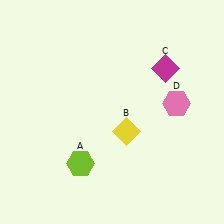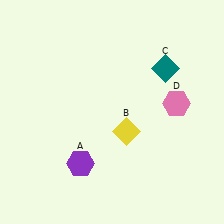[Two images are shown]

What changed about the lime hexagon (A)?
In Image 1, A is lime. In Image 2, it changed to purple.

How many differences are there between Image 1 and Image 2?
There are 2 differences between the two images.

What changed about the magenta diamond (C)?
In Image 1, C is magenta. In Image 2, it changed to teal.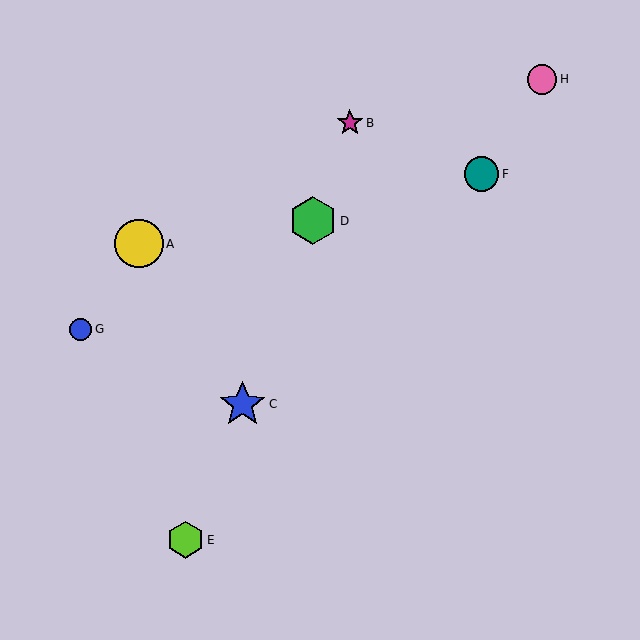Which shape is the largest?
The yellow circle (labeled A) is the largest.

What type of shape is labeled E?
Shape E is a lime hexagon.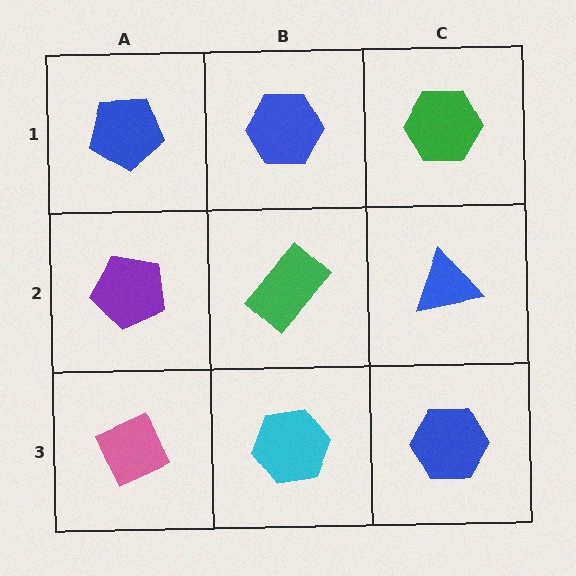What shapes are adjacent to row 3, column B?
A green rectangle (row 2, column B), a pink diamond (row 3, column A), a blue hexagon (row 3, column C).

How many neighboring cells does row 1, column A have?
2.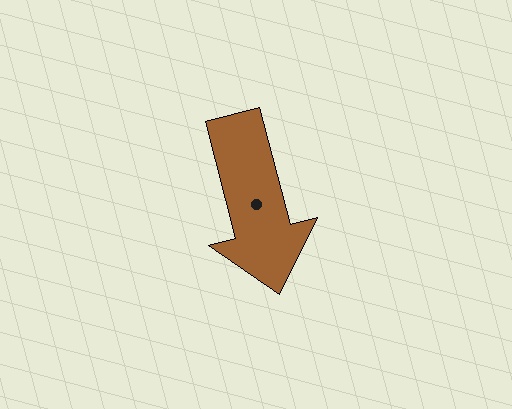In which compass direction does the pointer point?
South.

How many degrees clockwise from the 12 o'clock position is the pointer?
Approximately 166 degrees.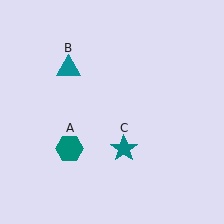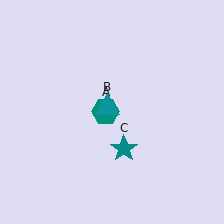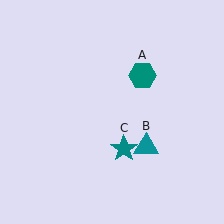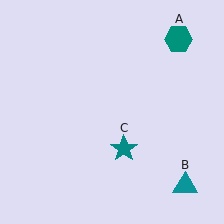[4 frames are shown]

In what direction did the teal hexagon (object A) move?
The teal hexagon (object A) moved up and to the right.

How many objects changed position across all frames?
2 objects changed position: teal hexagon (object A), teal triangle (object B).